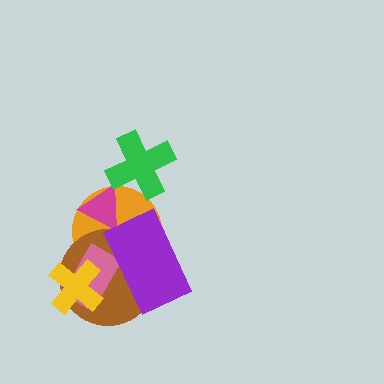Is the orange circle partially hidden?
Yes, it is partially covered by another shape.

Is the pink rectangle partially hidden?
Yes, it is partially covered by another shape.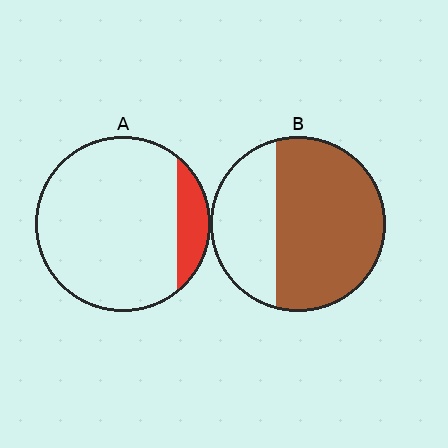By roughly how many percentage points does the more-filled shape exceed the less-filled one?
By roughly 50 percentage points (B over A).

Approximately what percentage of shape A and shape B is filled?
A is approximately 15% and B is approximately 65%.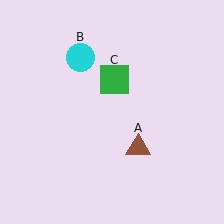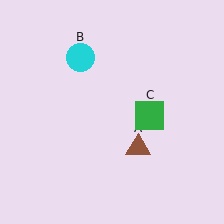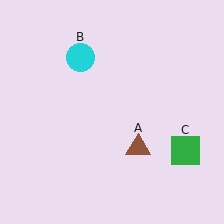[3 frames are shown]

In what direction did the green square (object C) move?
The green square (object C) moved down and to the right.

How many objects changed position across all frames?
1 object changed position: green square (object C).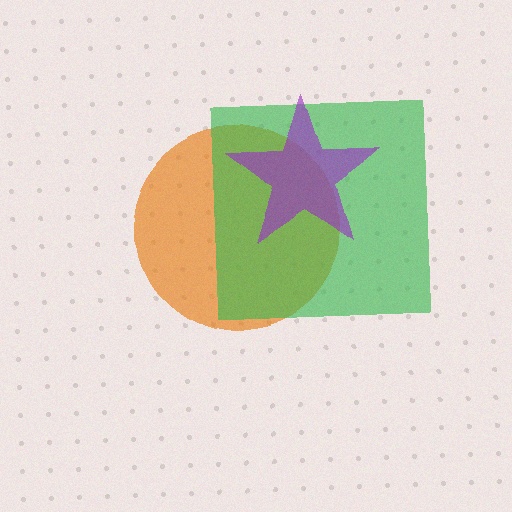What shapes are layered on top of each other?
The layered shapes are: an orange circle, a green square, a purple star.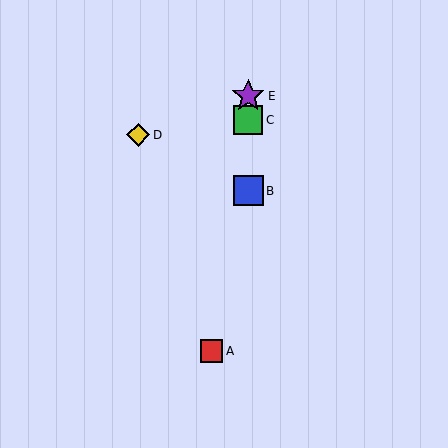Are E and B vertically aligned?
Yes, both are at x≈248.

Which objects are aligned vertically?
Objects B, C, E are aligned vertically.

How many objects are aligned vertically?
3 objects (B, C, E) are aligned vertically.